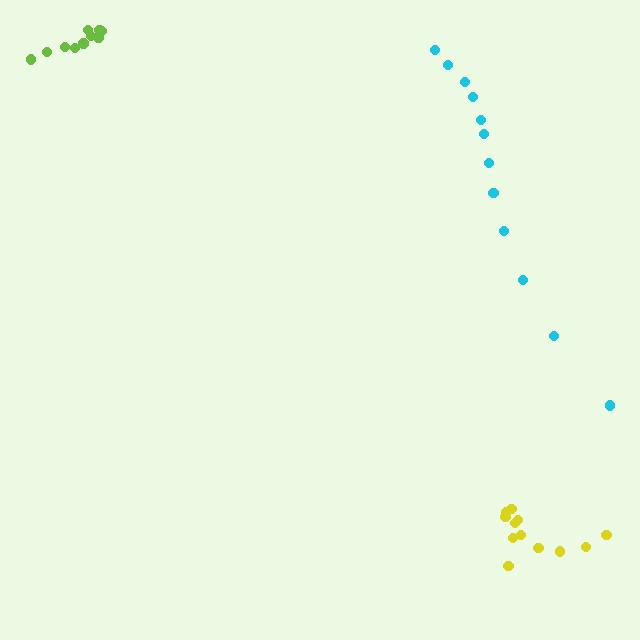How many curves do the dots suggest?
There are 3 distinct paths.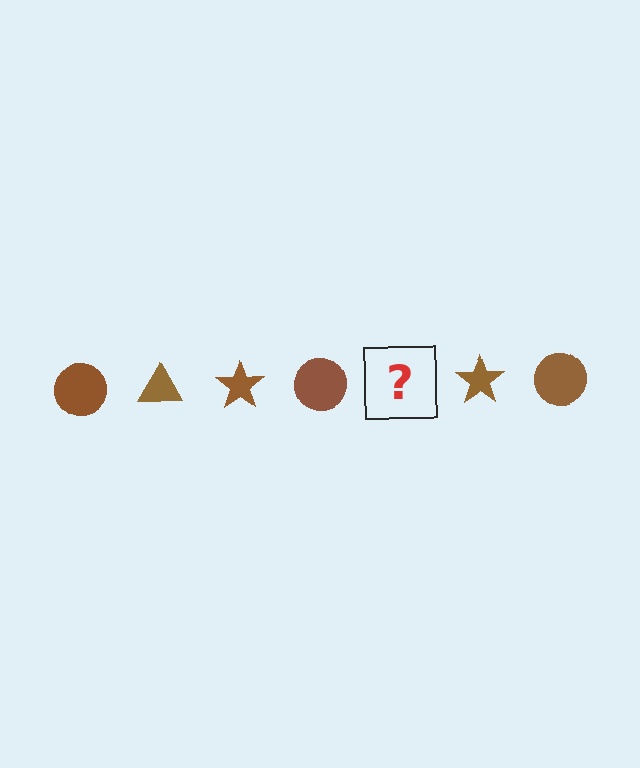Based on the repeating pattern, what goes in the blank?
The blank should be a brown triangle.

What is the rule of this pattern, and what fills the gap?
The rule is that the pattern cycles through circle, triangle, star shapes in brown. The gap should be filled with a brown triangle.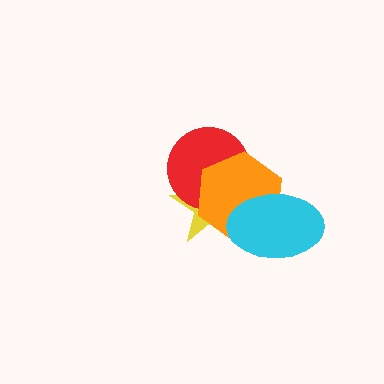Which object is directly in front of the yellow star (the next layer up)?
The red circle is directly in front of the yellow star.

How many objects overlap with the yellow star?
3 objects overlap with the yellow star.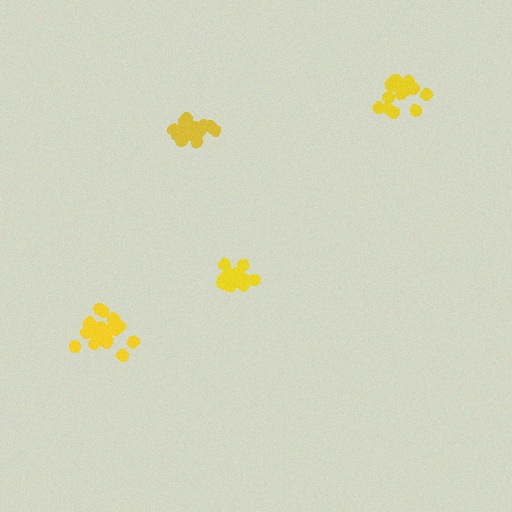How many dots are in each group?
Group 1: 16 dots, Group 2: 17 dots, Group 3: 14 dots, Group 4: 18 dots (65 total).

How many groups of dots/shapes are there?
There are 4 groups.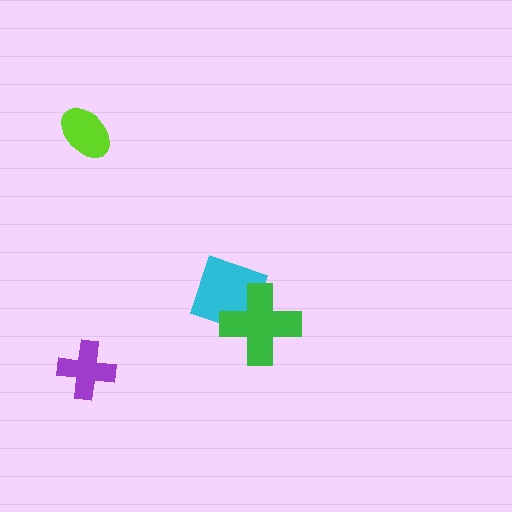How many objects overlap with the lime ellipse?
0 objects overlap with the lime ellipse.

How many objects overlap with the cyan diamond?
1 object overlaps with the cyan diamond.